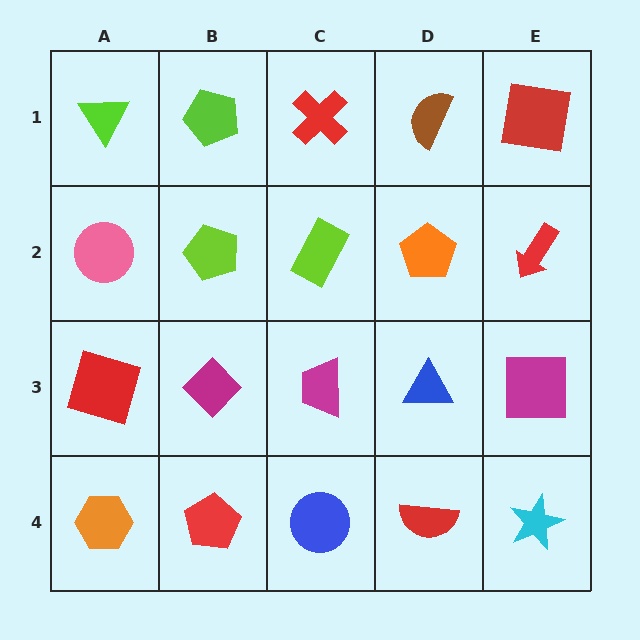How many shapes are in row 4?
5 shapes.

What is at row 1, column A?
A lime triangle.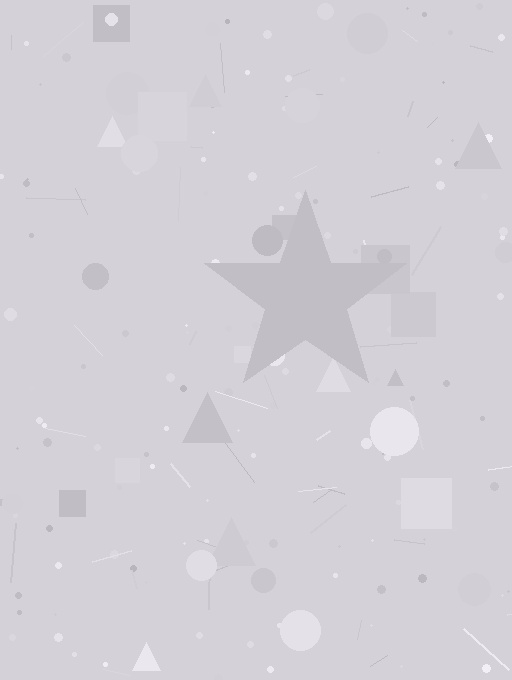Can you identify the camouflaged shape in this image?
The camouflaged shape is a star.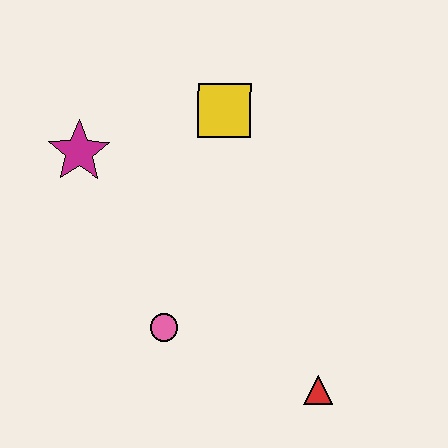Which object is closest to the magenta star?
The yellow square is closest to the magenta star.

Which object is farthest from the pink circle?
The yellow square is farthest from the pink circle.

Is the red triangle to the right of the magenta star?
Yes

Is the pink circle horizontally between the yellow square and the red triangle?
No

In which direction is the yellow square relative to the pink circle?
The yellow square is above the pink circle.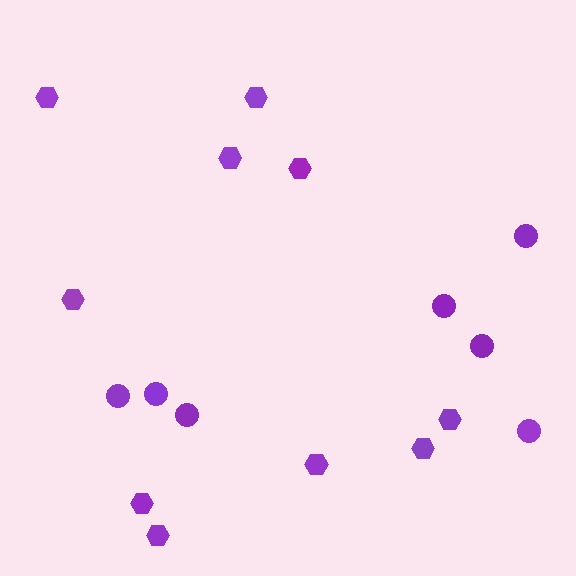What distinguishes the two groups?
There are 2 groups: one group of circles (7) and one group of hexagons (10).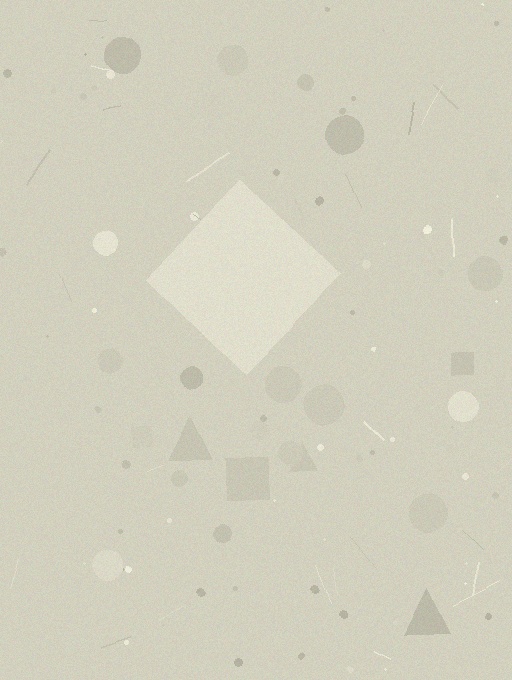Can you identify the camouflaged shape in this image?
The camouflaged shape is a diamond.